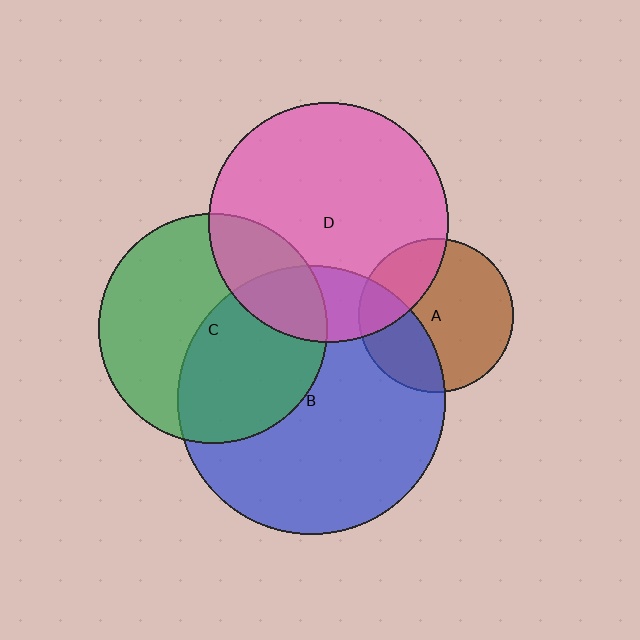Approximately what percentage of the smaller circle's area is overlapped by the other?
Approximately 20%.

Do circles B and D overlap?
Yes.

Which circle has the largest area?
Circle B (blue).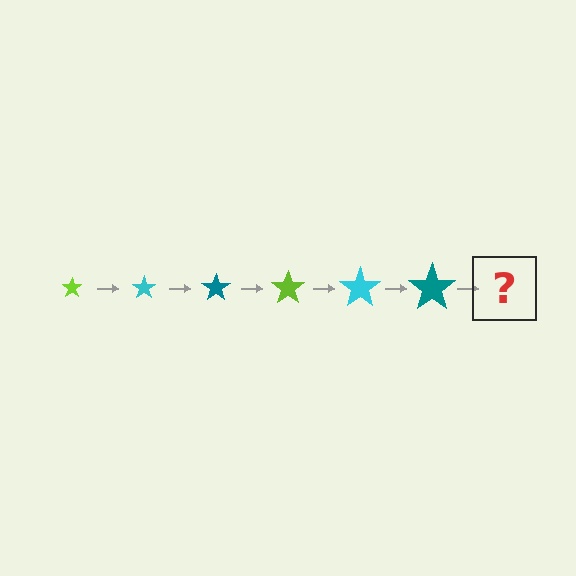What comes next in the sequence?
The next element should be a lime star, larger than the previous one.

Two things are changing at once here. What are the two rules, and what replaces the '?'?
The two rules are that the star grows larger each step and the color cycles through lime, cyan, and teal. The '?' should be a lime star, larger than the previous one.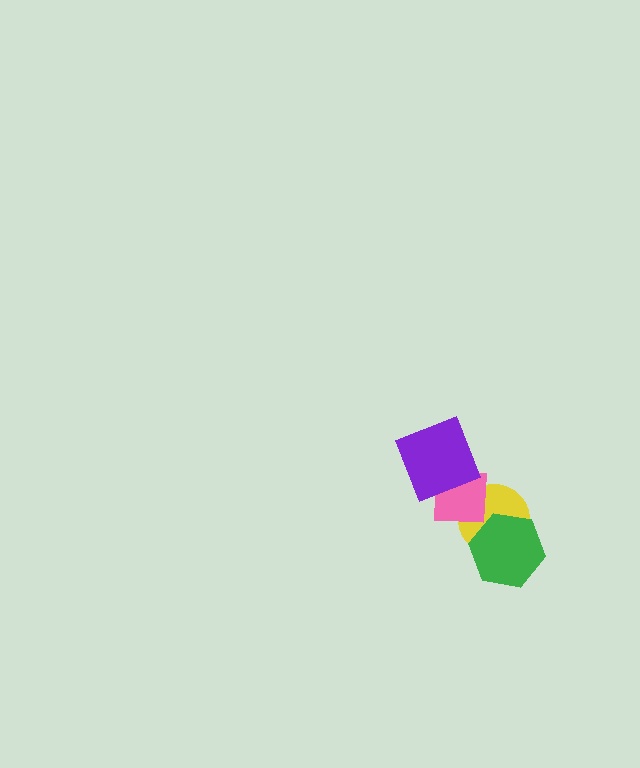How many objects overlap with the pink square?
2 objects overlap with the pink square.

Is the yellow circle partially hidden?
Yes, it is partially covered by another shape.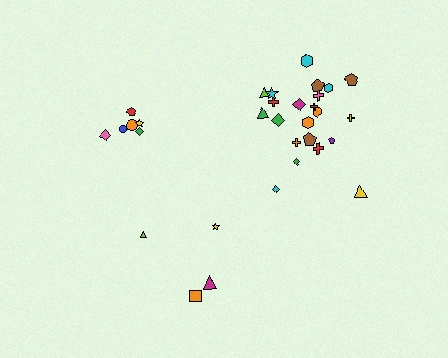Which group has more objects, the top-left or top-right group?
The top-right group.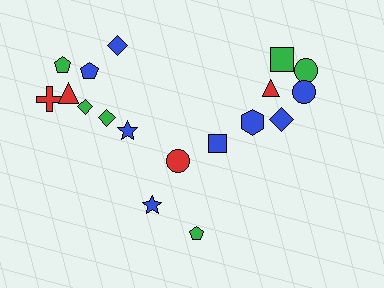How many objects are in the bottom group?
There are 4 objects.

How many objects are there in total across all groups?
There are 18 objects.